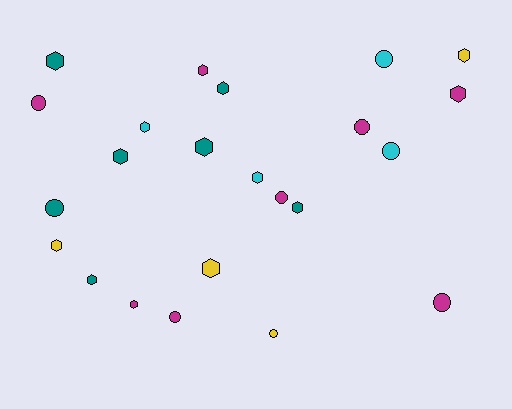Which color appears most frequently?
Magenta, with 8 objects.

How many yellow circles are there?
There is 1 yellow circle.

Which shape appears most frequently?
Hexagon, with 14 objects.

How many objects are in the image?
There are 23 objects.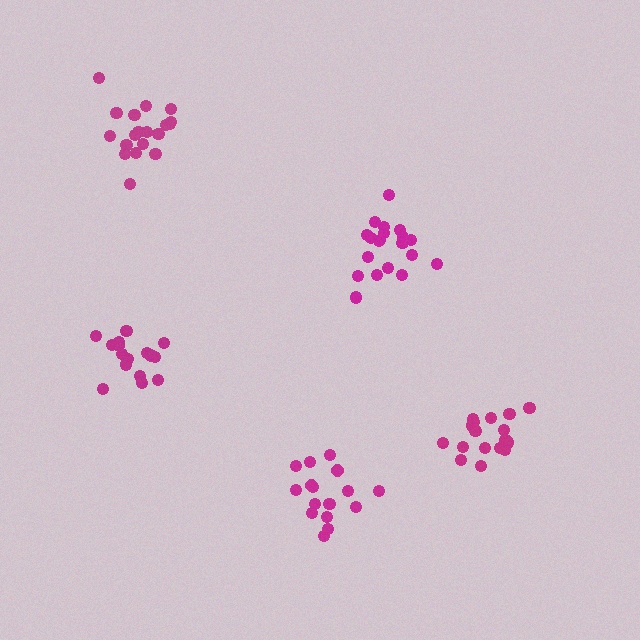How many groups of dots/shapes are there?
There are 5 groups.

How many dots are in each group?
Group 1: 20 dots, Group 2: 20 dots, Group 3: 17 dots, Group 4: 17 dots, Group 5: 18 dots (92 total).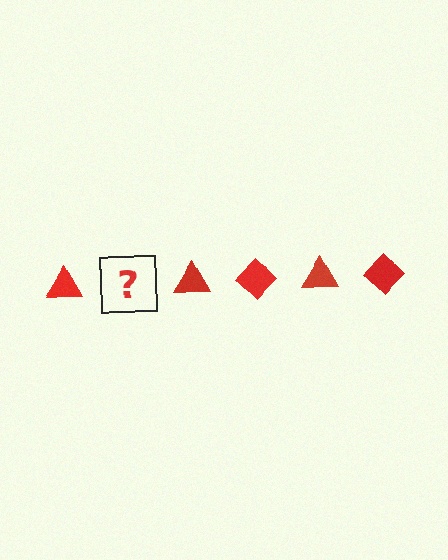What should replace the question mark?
The question mark should be replaced with a red diamond.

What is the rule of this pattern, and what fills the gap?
The rule is that the pattern cycles through triangle, diamond shapes in red. The gap should be filled with a red diamond.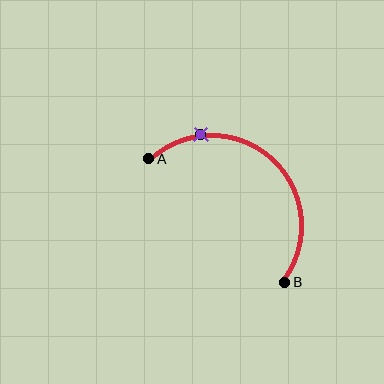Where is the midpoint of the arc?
The arc midpoint is the point on the curve farthest from the straight line joining A and B. It sits above and to the right of that line.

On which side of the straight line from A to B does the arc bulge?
The arc bulges above and to the right of the straight line connecting A and B.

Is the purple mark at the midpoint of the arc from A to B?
No. The purple mark lies on the arc but is closer to endpoint A. The arc midpoint would be at the point on the curve equidistant along the arc from both A and B.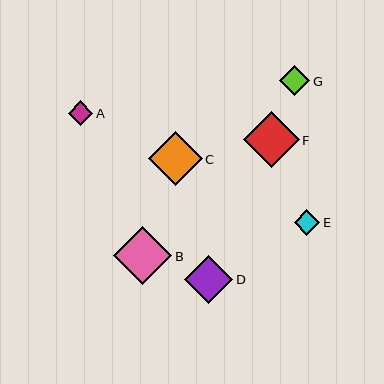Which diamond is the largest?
Diamond B is the largest with a size of approximately 58 pixels.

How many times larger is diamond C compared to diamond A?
Diamond C is approximately 2.2 times the size of diamond A.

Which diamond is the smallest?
Diamond A is the smallest with a size of approximately 24 pixels.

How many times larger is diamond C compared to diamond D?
Diamond C is approximately 1.1 times the size of diamond D.